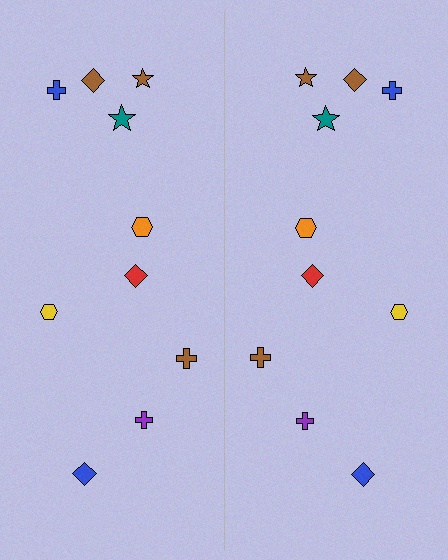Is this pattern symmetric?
Yes, this pattern has bilateral (reflection) symmetry.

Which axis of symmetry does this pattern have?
The pattern has a vertical axis of symmetry running through the center of the image.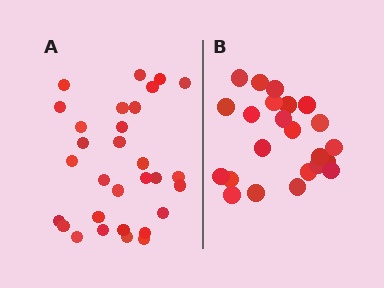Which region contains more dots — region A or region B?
Region A (the left region) has more dots.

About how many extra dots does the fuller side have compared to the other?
Region A has roughly 8 or so more dots than region B.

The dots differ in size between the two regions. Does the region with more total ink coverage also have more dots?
No. Region B has more total ink coverage because its dots are larger, but region A actually contains more individual dots. Total area can be misleading — the number of items is what matters here.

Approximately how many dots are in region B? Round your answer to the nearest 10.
About 20 dots. (The exact count is 23, which rounds to 20.)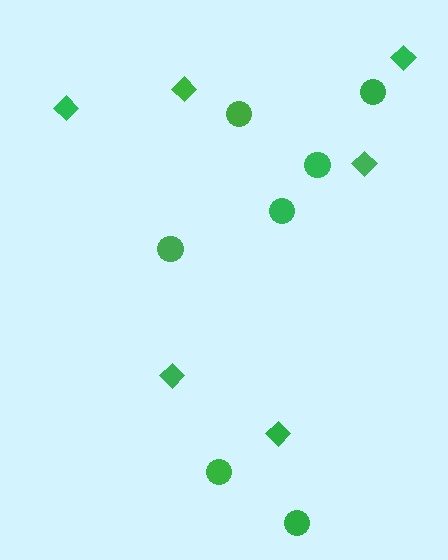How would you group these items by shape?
There are 2 groups: one group of circles (7) and one group of diamonds (6).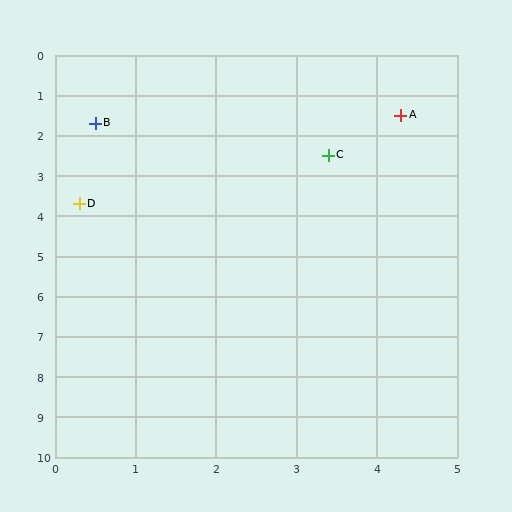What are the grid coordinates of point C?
Point C is at approximately (3.4, 2.5).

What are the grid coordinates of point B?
Point B is at approximately (0.5, 1.7).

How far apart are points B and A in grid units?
Points B and A are about 3.8 grid units apart.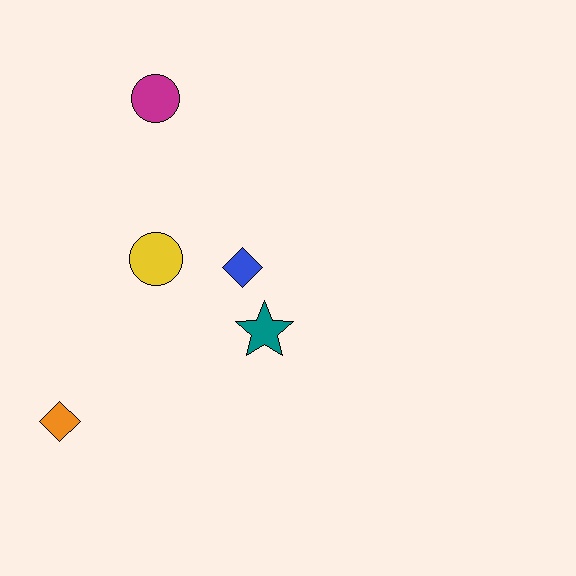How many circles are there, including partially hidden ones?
There are 2 circles.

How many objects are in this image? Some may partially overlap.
There are 5 objects.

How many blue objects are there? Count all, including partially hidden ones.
There is 1 blue object.